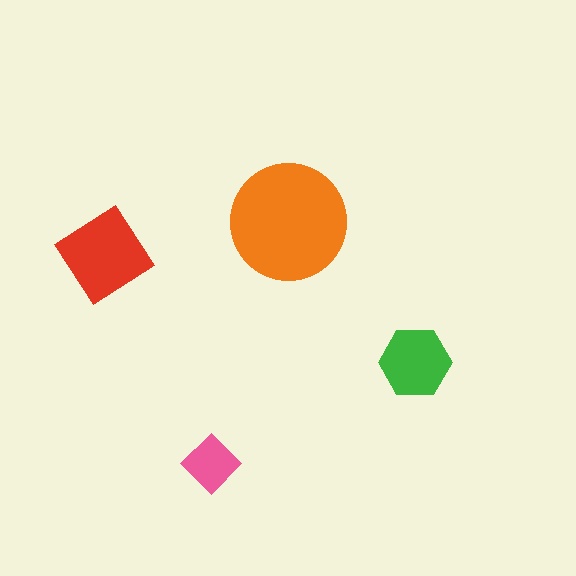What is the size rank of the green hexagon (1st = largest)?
3rd.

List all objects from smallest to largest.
The pink diamond, the green hexagon, the red diamond, the orange circle.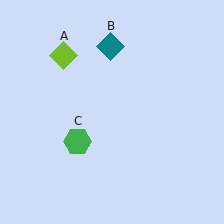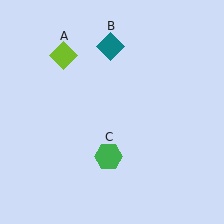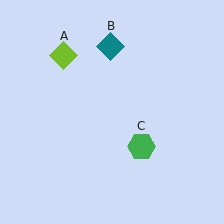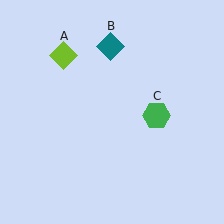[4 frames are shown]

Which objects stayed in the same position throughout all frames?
Lime diamond (object A) and teal diamond (object B) remained stationary.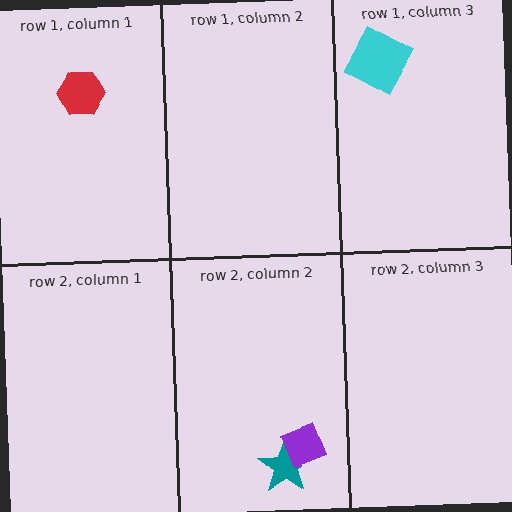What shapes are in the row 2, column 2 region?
The teal star, the purple diamond.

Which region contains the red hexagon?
The row 1, column 1 region.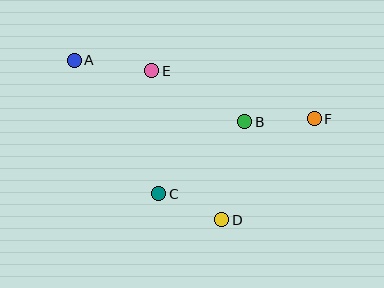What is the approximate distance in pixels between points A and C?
The distance between A and C is approximately 158 pixels.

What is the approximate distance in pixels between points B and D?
The distance between B and D is approximately 101 pixels.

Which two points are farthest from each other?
Points A and F are farthest from each other.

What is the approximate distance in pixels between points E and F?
The distance between E and F is approximately 169 pixels.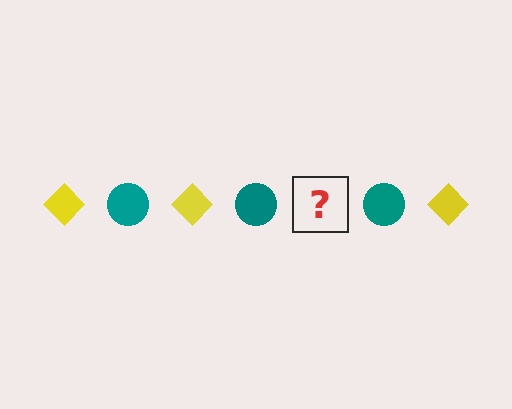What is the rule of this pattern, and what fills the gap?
The rule is that the pattern alternates between yellow diamond and teal circle. The gap should be filled with a yellow diamond.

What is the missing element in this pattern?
The missing element is a yellow diamond.